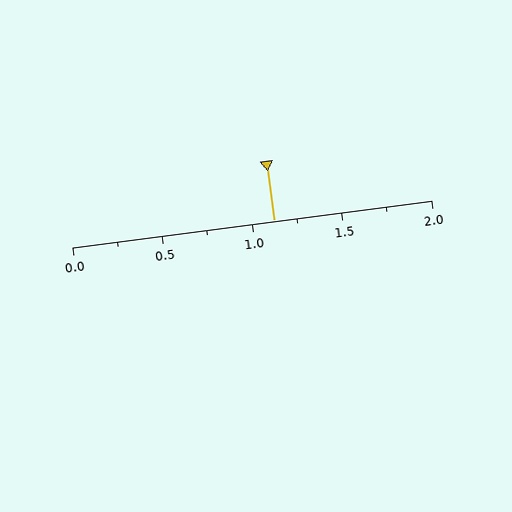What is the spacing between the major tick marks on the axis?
The major ticks are spaced 0.5 apart.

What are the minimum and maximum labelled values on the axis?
The axis runs from 0.0 to 2.0.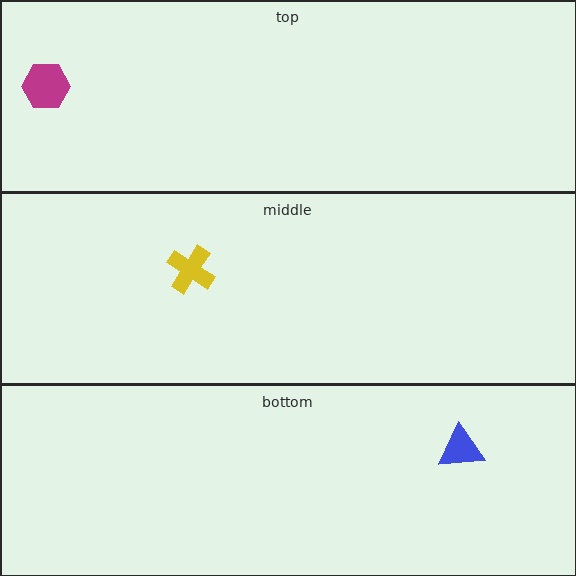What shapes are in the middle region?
The yellow cross.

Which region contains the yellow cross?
The middle region.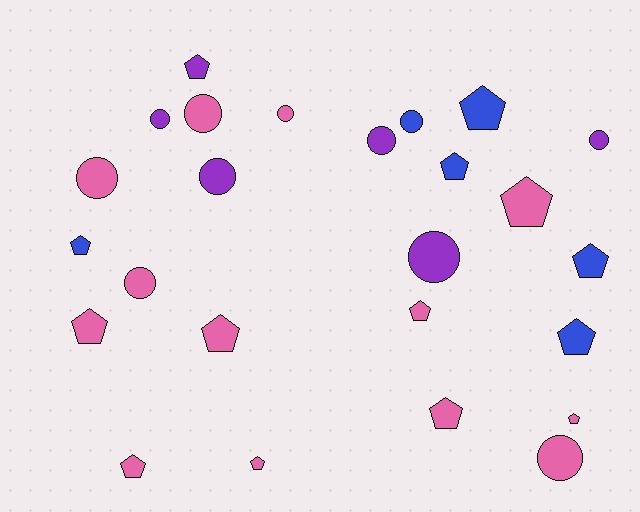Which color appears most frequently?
Pink, with 13 objects.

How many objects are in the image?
There are 25 objects.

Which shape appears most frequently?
Pentagon, with 14 objects.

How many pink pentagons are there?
There are 8 pink pentagons.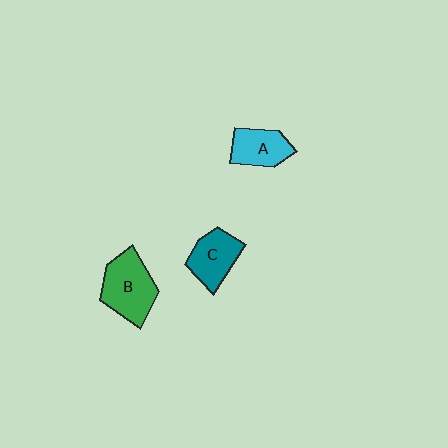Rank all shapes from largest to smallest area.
From largest to smallest: B (green), C (teal), A (cyan).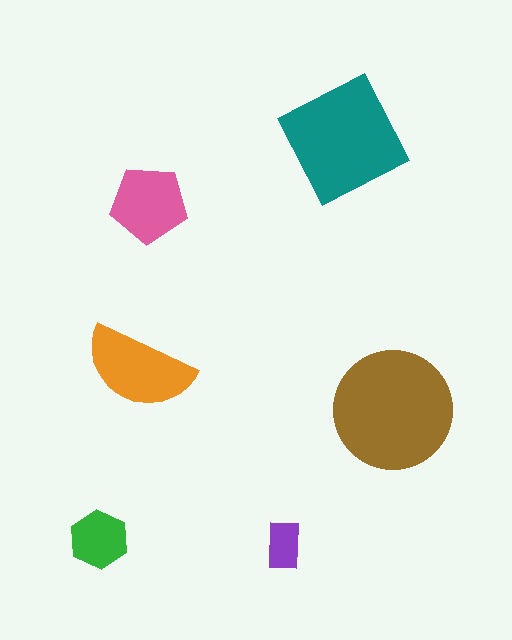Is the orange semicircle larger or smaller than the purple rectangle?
Larger.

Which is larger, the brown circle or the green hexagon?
The brown circle.